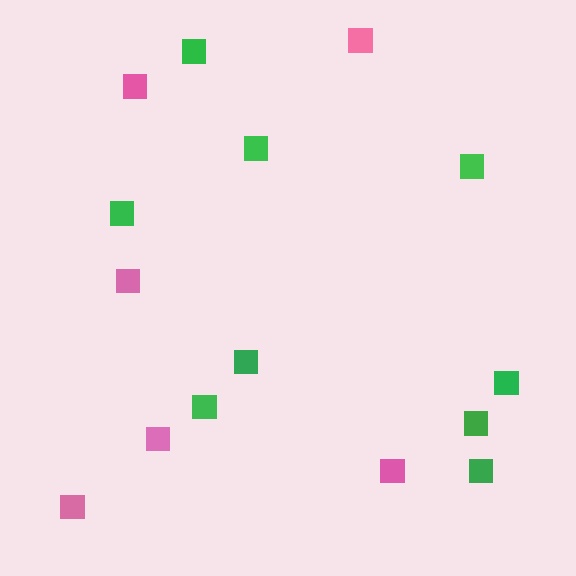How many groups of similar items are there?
There are 2 groups: one group of pink squares (6) and one group of green squares (9).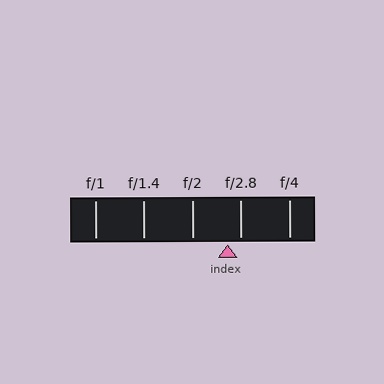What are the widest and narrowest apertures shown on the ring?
The widest aperture shown is f/1 and the narrowest is f/4.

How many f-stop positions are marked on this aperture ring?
There are 5 f-stop positions marked.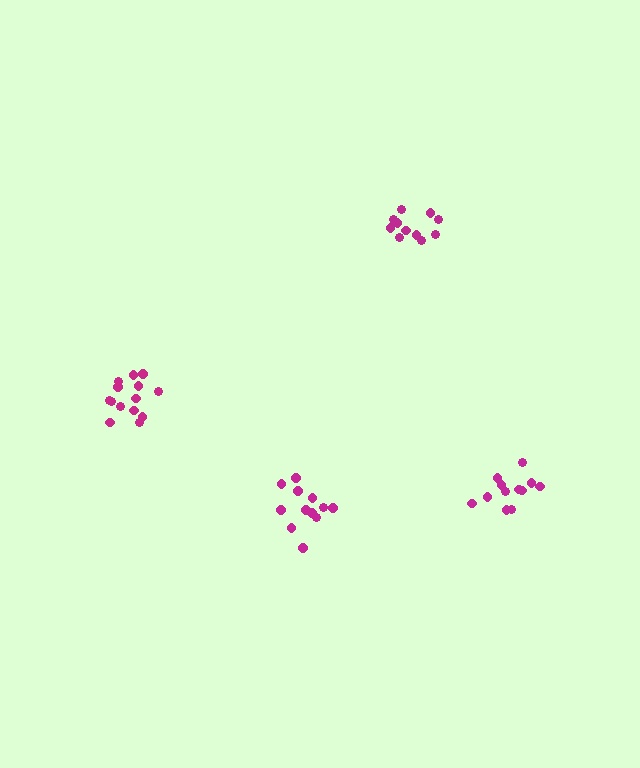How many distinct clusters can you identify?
There are 4 distinct clusters.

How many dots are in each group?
Group 1: 12 dots, Group 2: 14 dots, Group 3: 12 dots, Group 4: 11 dots (49 total).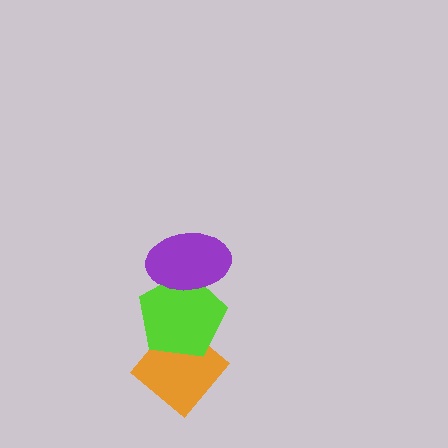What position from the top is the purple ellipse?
The purple ellipse is 1st from the top.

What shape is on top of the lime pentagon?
The purple ellipse is on top of the lime pentagon.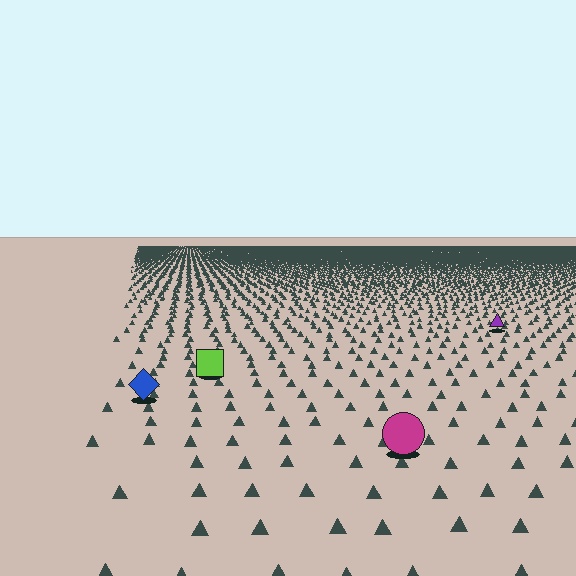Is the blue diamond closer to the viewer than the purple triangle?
Yes. The blue diamond is closer — you can tell from the texture gradient: the ground texture is coarser near it.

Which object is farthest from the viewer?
The purple triangle is farthest from the viewer. It appears smaller and the ground texture around it is denser.